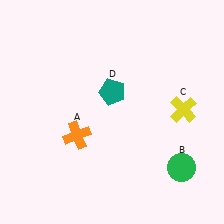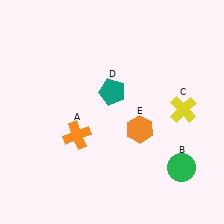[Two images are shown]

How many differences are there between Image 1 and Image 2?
There is 1 difference between the two images.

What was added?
An orange hexagon (E) was added in Image 2.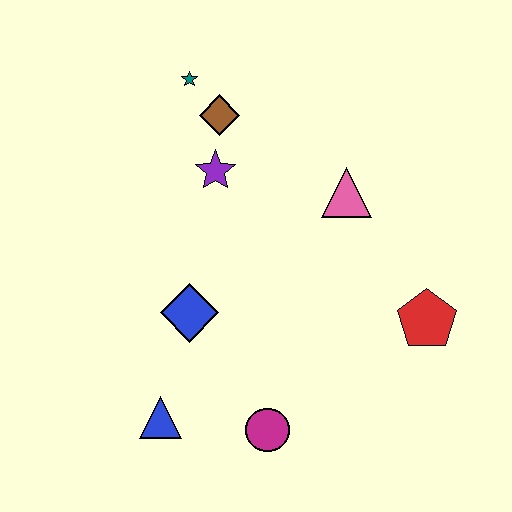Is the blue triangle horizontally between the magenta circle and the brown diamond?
No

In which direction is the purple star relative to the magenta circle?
The purple star is above the magenta circle.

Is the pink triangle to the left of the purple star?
No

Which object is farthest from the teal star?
The magenta circle is farthest from the teal star.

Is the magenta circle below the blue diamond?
Yes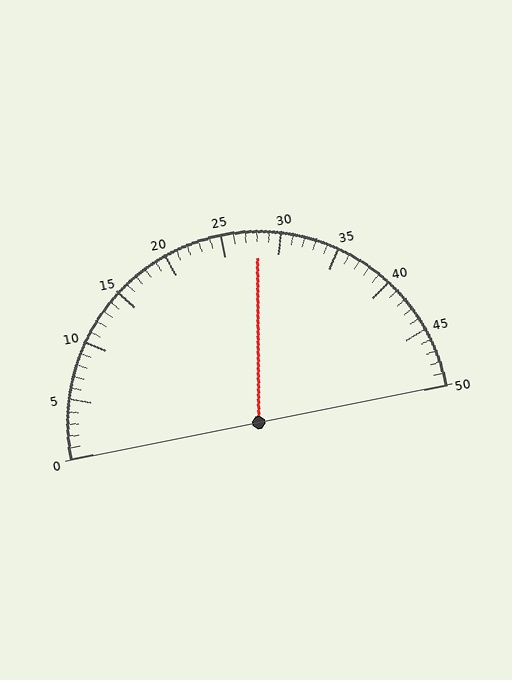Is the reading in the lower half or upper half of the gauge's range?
The reading is in the upper half of the range (0 to 50).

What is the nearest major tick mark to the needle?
The nearest major tick mark is 30.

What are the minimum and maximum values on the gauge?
The gauge ranges from 0 to 50.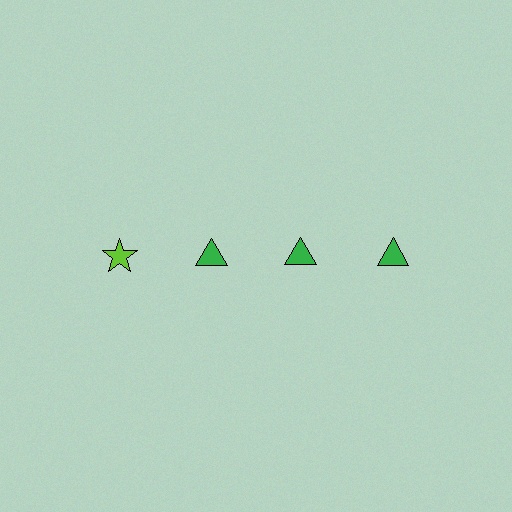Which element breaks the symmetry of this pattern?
The lime star in the top row, leftmost column breaks the symmetry. All other shapes are green triangles.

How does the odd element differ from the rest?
It differs in both color (lime instead of green) and shape (star instead of triangle).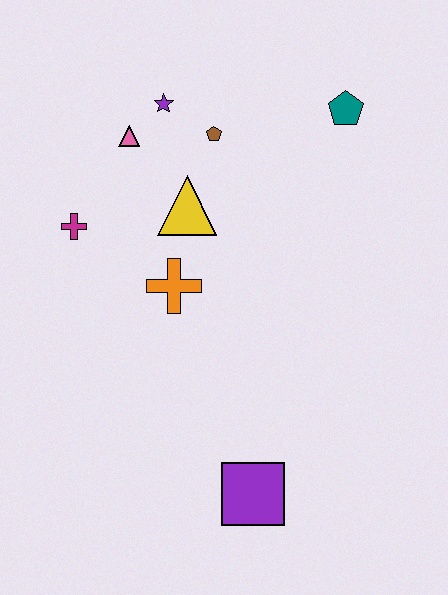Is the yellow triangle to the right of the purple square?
No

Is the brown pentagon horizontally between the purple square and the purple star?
Yes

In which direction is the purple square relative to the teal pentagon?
The purple square is below the teal pentagon.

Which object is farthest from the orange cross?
The teal pentagon is farthest from the orange cross.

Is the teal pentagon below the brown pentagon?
No